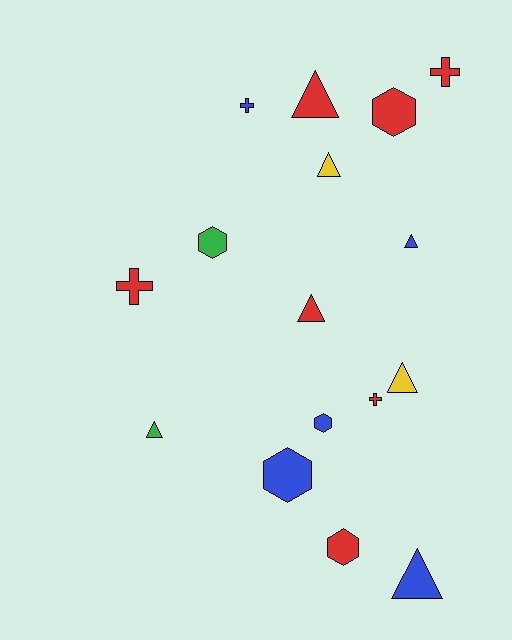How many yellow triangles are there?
There are 2 yellow triangles.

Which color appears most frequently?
Red, with 7 objects.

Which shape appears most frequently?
Triangle, with 7 objects.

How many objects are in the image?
There are 16 objects.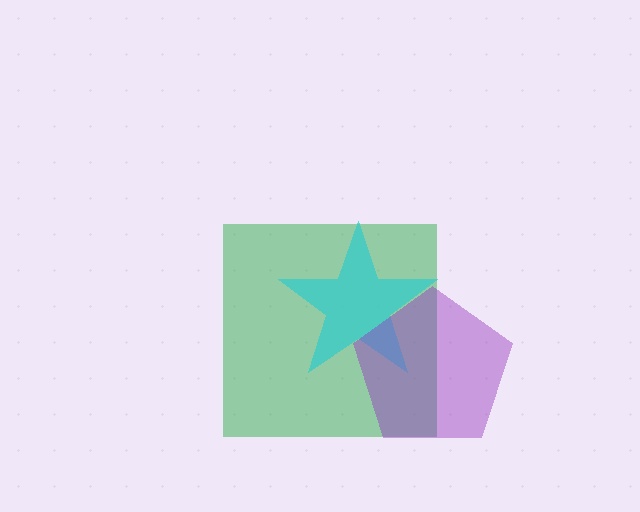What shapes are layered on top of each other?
The layered shapes are: a green square, a cyan star, a purple pentagon.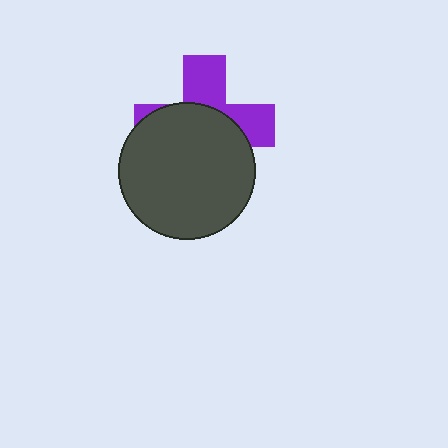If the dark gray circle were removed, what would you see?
You would see the complete purple cross.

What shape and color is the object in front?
The object in front is a dark gray circle.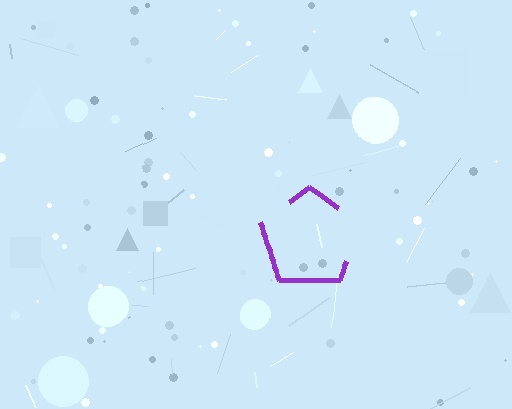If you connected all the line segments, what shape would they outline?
They would outline a pentagon.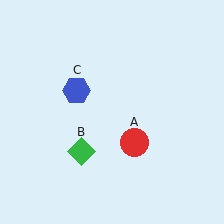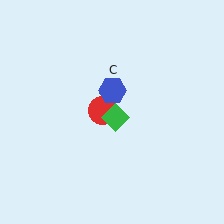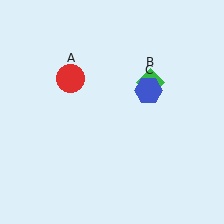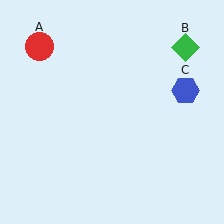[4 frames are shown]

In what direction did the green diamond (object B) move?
The green diamond (object B) moved up and to the right.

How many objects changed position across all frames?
3 objects changed position: red circle (object A), green diamond (object B), blue hexagon (object C).